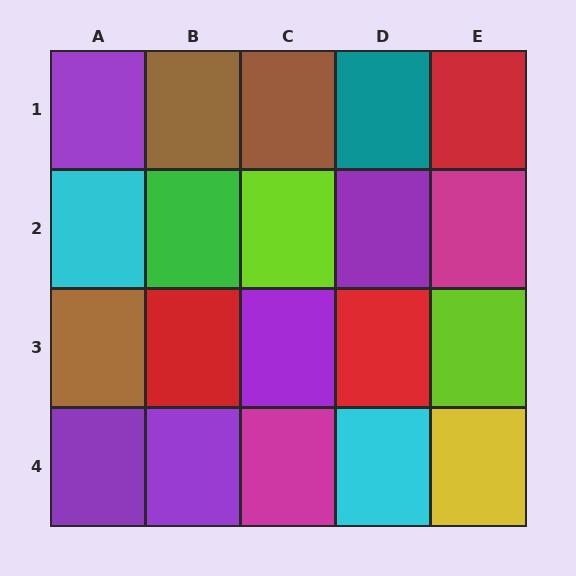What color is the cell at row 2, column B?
Green.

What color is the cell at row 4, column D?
Cyan.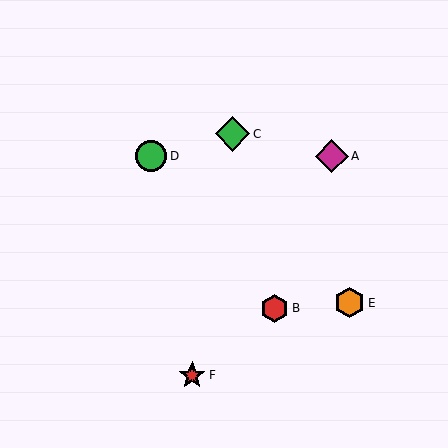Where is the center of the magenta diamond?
The center of the magenta diamond is at (332, 156).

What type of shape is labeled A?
Shape A is a magenta diamond.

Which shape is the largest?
The green diamond (labeled C) is the largest.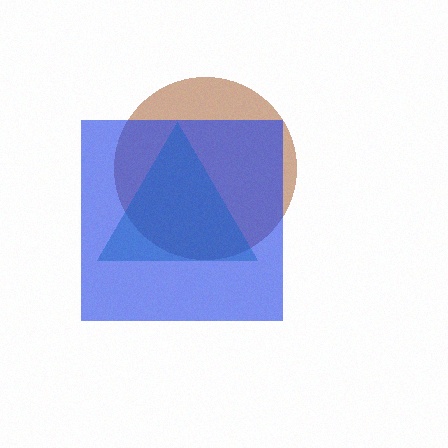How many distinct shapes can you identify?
There are 3 distinct shapes: a brown circle, a teal triangle, a blue square.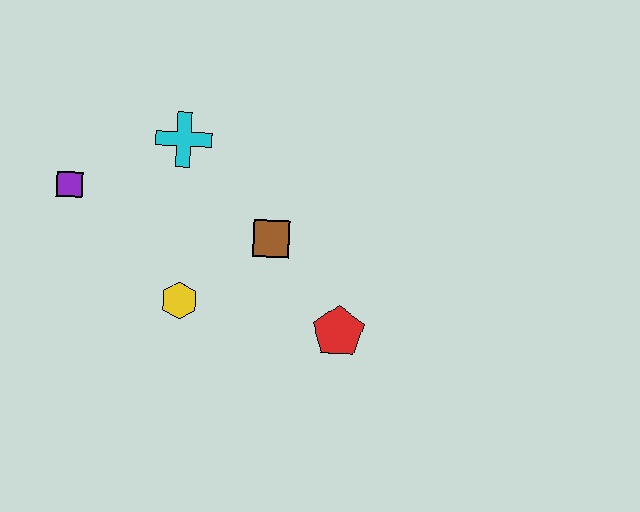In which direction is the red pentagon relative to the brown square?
The red pentagon is below the brown square.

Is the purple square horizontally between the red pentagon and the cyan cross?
No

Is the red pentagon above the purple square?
No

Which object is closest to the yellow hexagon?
The brown square is closest to the yellow hexagon.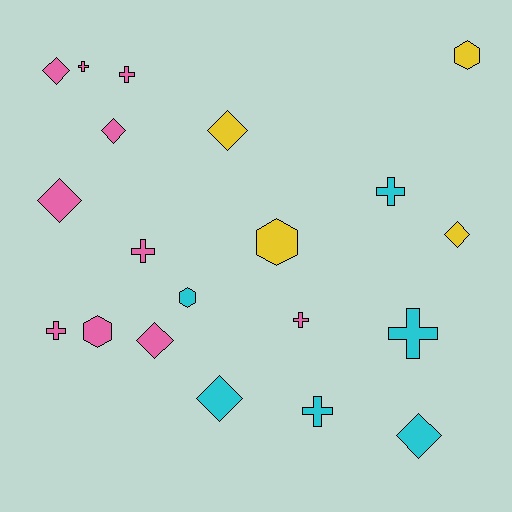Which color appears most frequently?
Pink, with 10 objects.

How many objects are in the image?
There are 20 objects.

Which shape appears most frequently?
Cross, with 8 objects.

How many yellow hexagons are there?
There are 2 yellow hexagons.